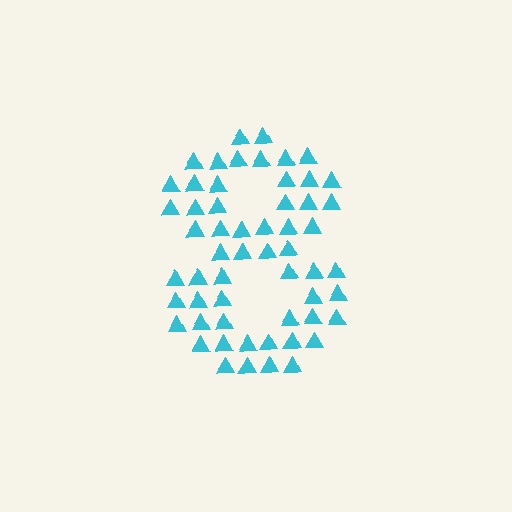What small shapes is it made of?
It is made of small triangles.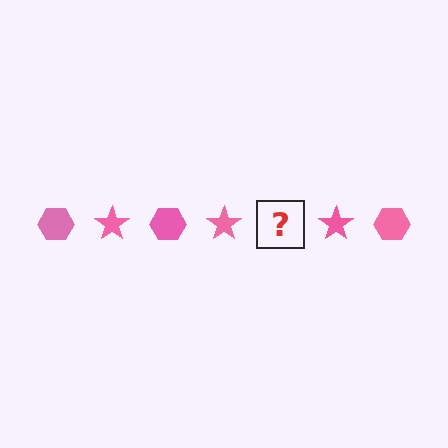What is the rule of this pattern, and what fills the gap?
The rule is that the pattern cycles through hexagon, star shapes in pink. The gap should be filled with a pink hexagon.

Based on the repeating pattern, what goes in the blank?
The blank should be a pink hexagon.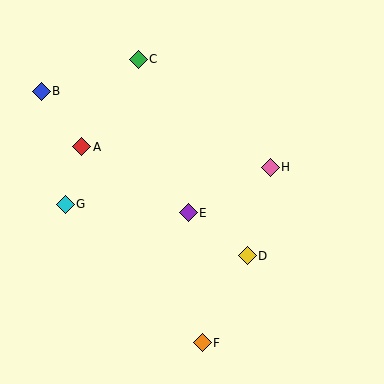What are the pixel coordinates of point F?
Point F is at (202, 343).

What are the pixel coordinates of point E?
Point E is at (188, 213).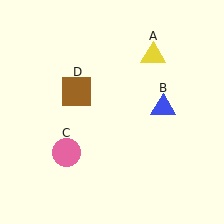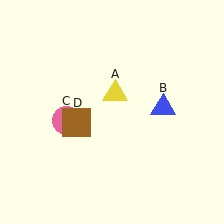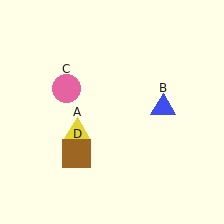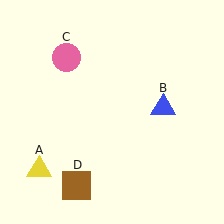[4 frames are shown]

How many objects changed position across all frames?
3 objects changed position: yellow triangle (object A), pink circle (object C), brown square (object D).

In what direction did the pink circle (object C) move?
The pink circle (object C) moved up.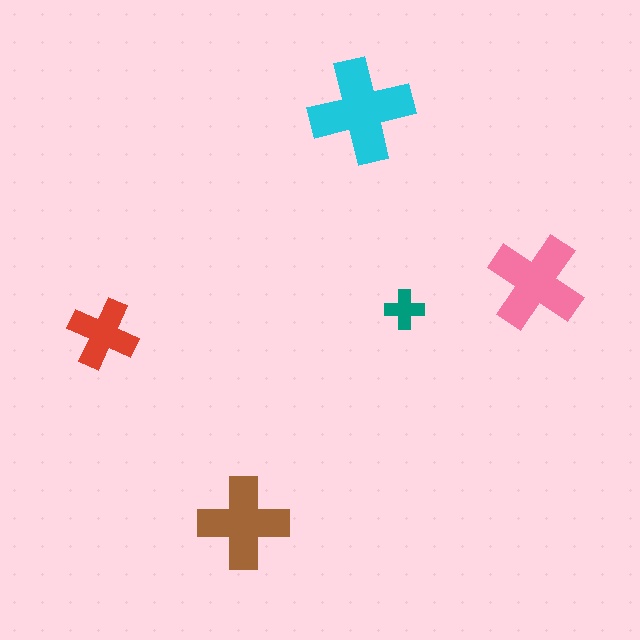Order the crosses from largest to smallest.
the cyan one, the pink one, the brown one, the red one, the teal one.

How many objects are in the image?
There are 5 objects in the image.